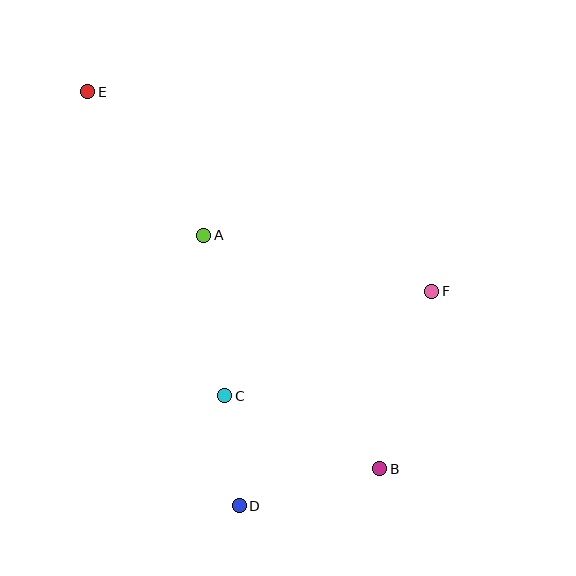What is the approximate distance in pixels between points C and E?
The distance between C and E is approximately 333 pixels.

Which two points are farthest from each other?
Points B and E are farthest from each other.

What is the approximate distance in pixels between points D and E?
The distance between D and E is approximately 441 pixels.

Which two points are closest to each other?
Points C and D are closest to each other.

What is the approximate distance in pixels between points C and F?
The distance between C and F is approximately 232 pixels.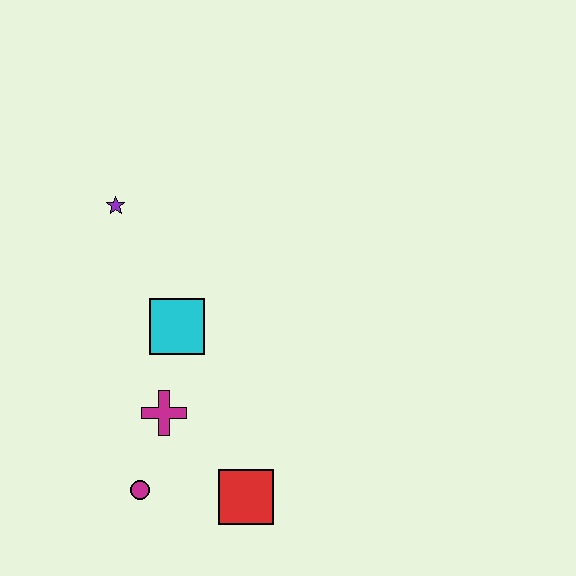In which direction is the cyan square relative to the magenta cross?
The cyan square is above the magenta cross.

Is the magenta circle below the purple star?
Yes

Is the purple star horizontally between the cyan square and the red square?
No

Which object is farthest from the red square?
The purple star is farthest from the red square.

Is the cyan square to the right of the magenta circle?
Yes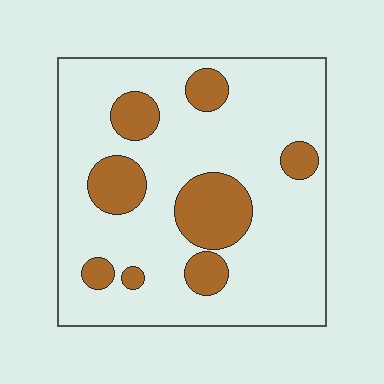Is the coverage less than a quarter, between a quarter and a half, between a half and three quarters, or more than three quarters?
Less than a quarter.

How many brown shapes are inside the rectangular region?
8.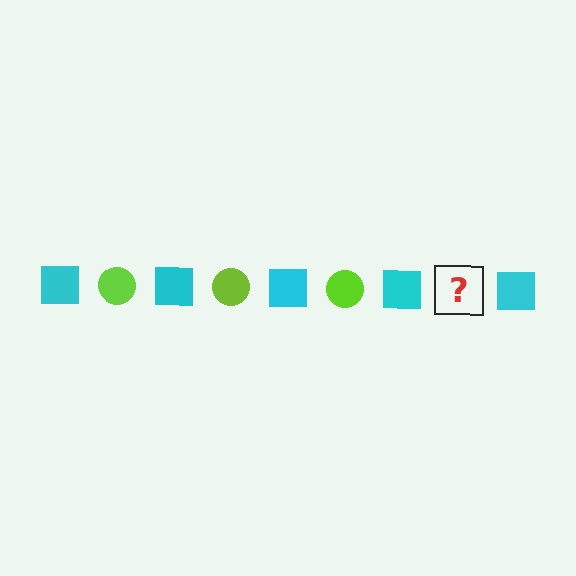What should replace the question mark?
The question mark should be replaced with a lime circle.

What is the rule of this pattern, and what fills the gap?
The rule is that the pattern alternates between cyan square and lime circle. The gap should be filled with a lime circle.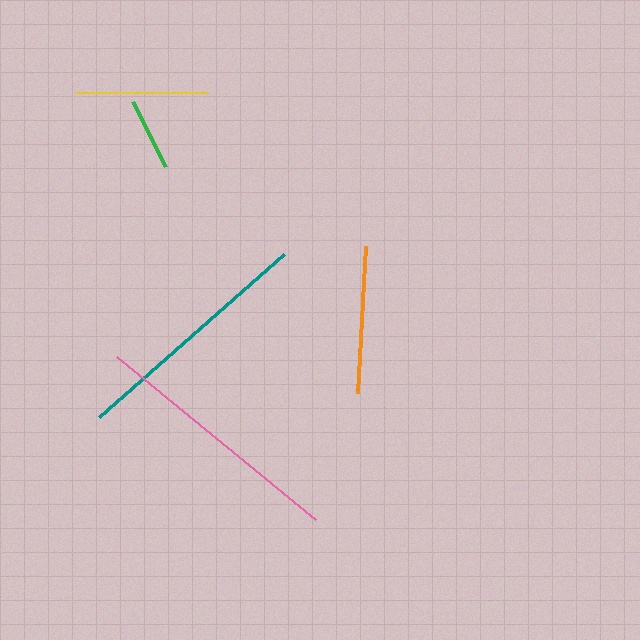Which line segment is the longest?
The pink line is the longest at approximately 257 pixels.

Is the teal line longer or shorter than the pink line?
The pink line is longer than the teal line.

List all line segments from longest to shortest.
From longest to shortest: pink, teal, orange, yellow, green.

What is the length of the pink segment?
The pink segment is approximately 257 pixels long.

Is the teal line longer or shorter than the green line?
The teal line is longer than the green line.